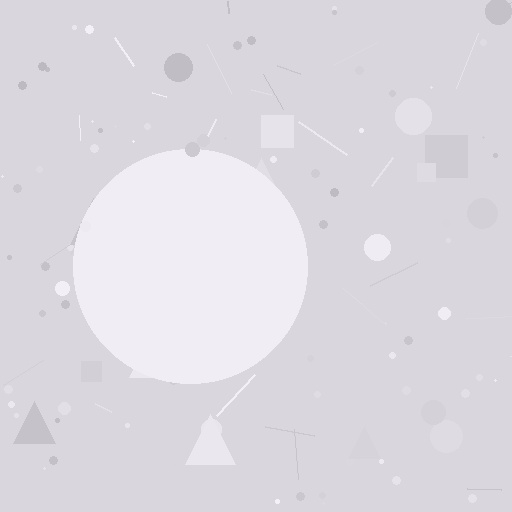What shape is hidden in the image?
A circle is hidden in the image.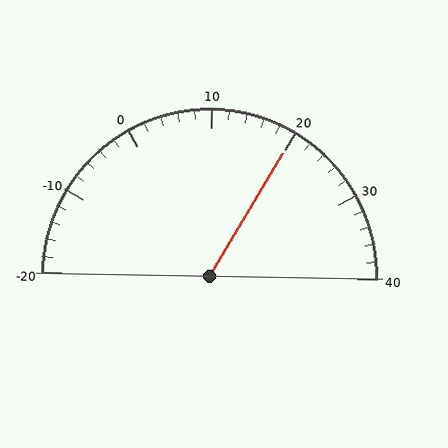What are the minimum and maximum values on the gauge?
The gauge ranges from -20 to 40.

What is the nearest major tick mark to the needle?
The nearest major tick mark is 20.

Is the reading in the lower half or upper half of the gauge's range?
The reading is in the upper half of the range (-20 to 40).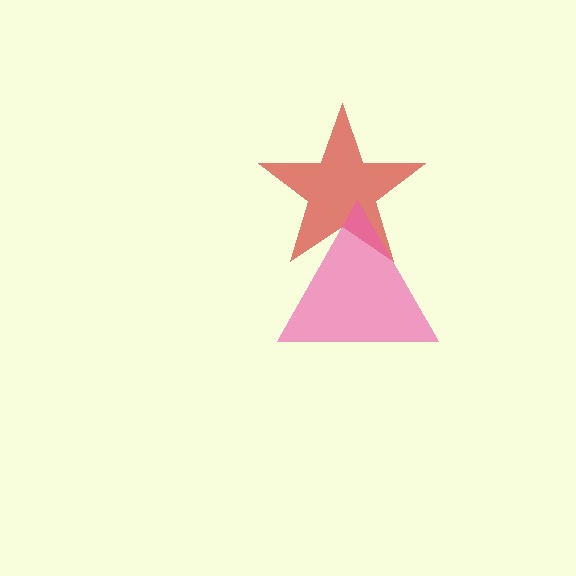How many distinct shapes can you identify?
There are 2 distinct shapes: a red star, a pink triangle.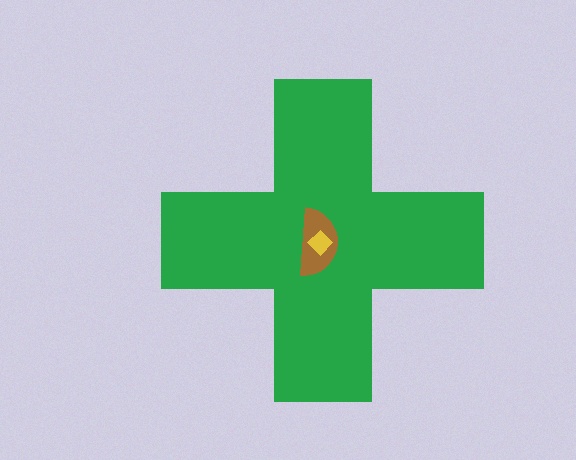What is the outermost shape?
The green cross.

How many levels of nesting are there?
3.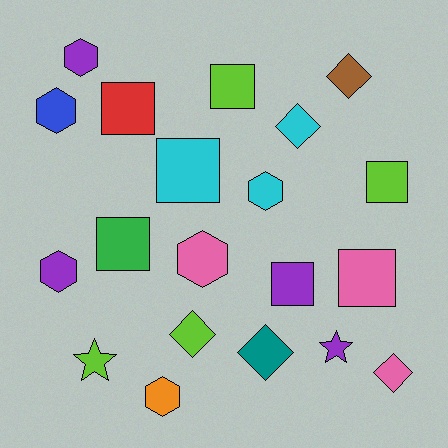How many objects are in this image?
There are 20 objects.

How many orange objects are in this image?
There is 1 orange object.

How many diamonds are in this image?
There are 5 diamonds.